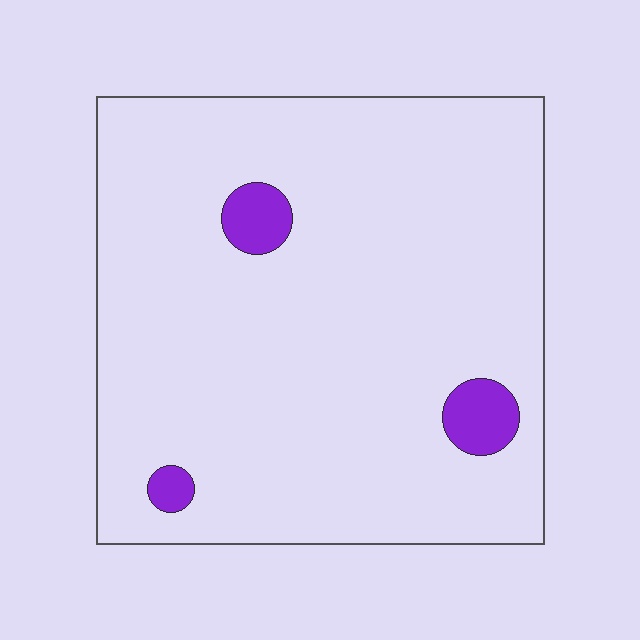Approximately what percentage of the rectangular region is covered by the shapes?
Approximately 5%.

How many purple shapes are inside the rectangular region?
3.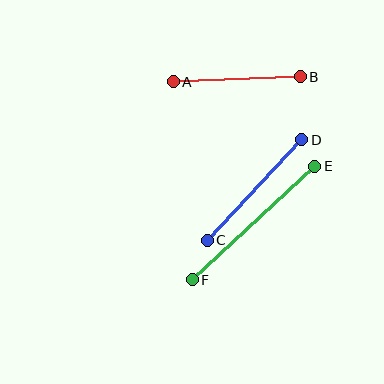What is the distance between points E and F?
The distance is approximately 167 pixels.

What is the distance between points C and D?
The distance is approximately 138 pixels.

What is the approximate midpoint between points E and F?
The midpoint is at approximately (254, 223) pixels.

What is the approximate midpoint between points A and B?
The midpoint is at approximately (237, 79) pixels.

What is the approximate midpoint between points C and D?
The midpoint is at approximately (255, 190) pixels.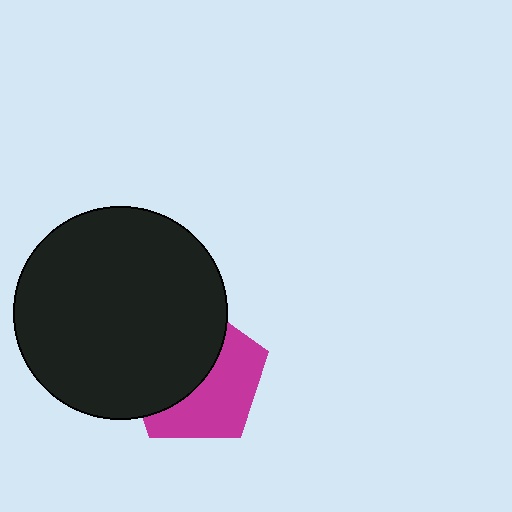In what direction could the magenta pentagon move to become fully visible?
The magenta pentagon could move toward the lower-right. That would shift it out from behind the black circle entirely.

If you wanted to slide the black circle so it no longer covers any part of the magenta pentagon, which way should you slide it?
Slide it toward the upper-left — that is the most direct way to separate the two shapes.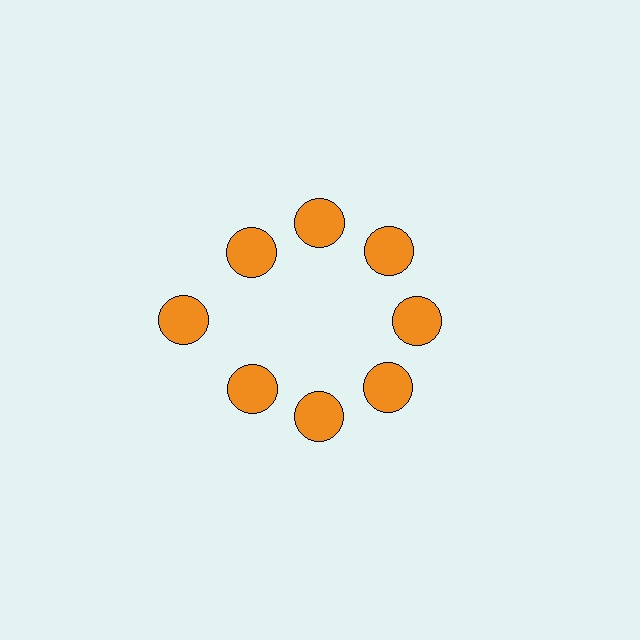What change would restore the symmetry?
The symmetry would be restored by moving it inward, back onto the ring so that all 8 circles sit at equal angles and equal distance from the center.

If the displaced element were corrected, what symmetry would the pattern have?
It would have 8-fold rotational symmetry — the pattern would map onto itself every 45 degrees.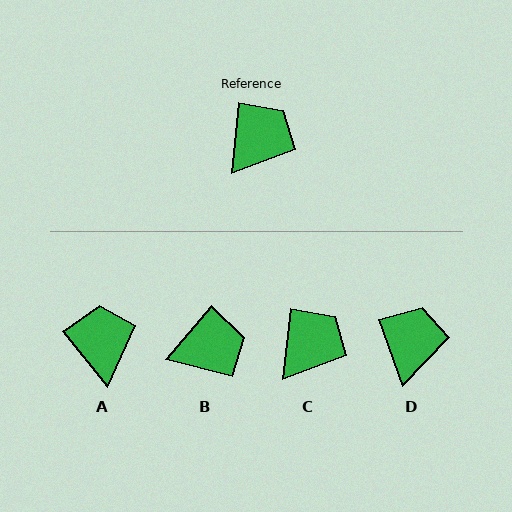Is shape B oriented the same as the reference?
No, it is off by about 34 degrees.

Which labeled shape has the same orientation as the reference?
C.